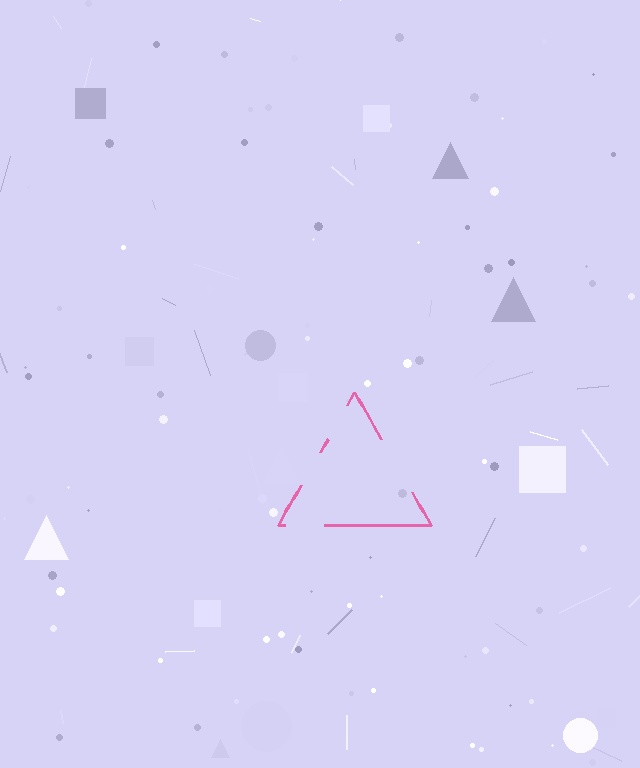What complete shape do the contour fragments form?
The contour fragments form a triangle.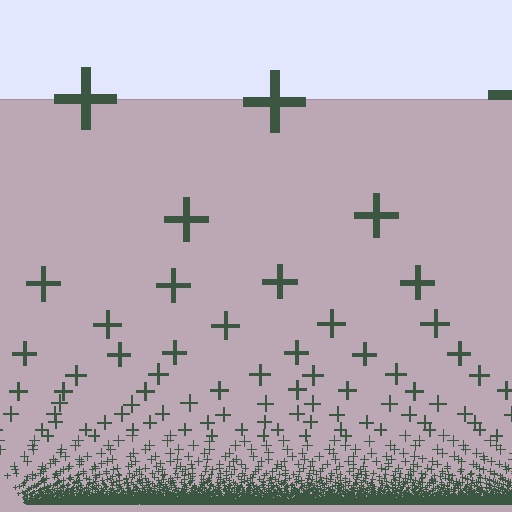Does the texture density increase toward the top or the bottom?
Density increases toward the bottom.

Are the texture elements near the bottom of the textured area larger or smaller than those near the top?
Smaller. The gradient is inverted — elements near the bottom are smaller and denser.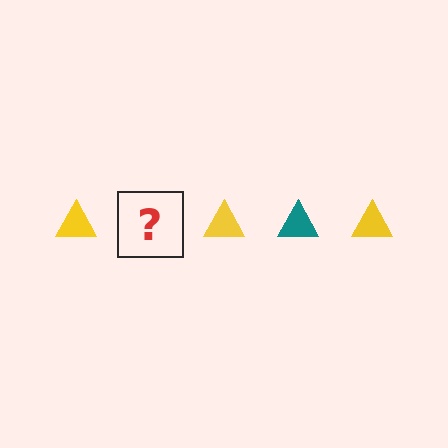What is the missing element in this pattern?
The missing element is a teal triangle.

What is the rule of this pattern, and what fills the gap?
The rule is that the pattern cycles through yellow, teal triangles. The gap should be filled with a teal triangle.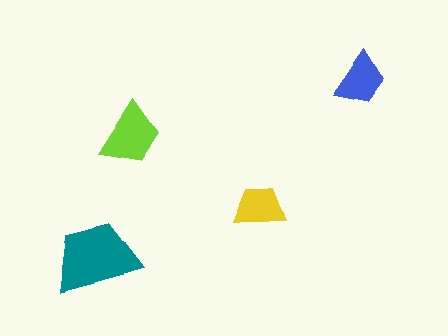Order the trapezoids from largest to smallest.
the teal one, the lime one, the blue one, the yellow one.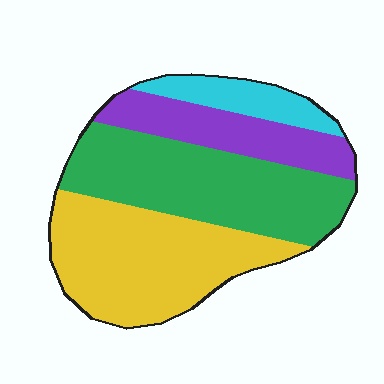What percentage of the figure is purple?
Purple covers 18% of the figure.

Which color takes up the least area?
Cyan, at roughly 10%.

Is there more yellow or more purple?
Yellow.